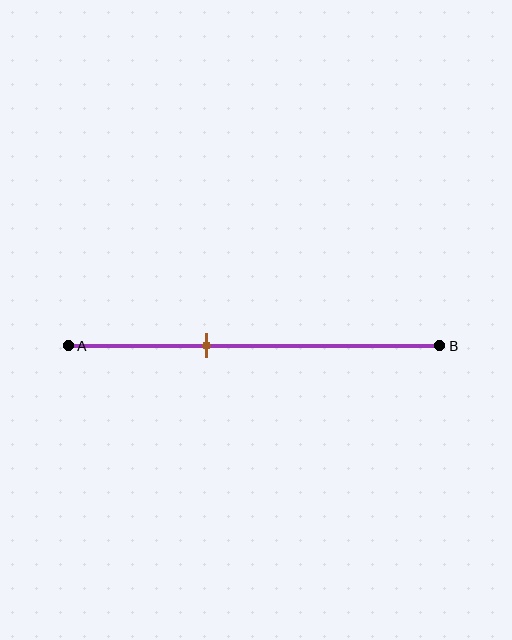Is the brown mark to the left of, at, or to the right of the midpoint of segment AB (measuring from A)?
The brown mark is to the left of the midpoint of segment AB.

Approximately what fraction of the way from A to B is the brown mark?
The brown mark is approximately 35% of the way from A to B.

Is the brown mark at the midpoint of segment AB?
No, the mark is at about 35% from A, not at the 50% midpoint.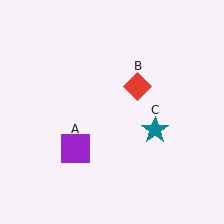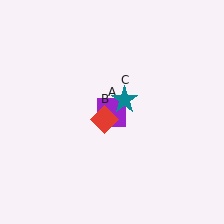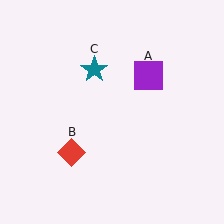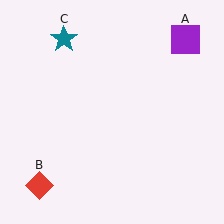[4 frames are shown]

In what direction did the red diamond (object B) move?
The red diamond (object B) moved down and to the left.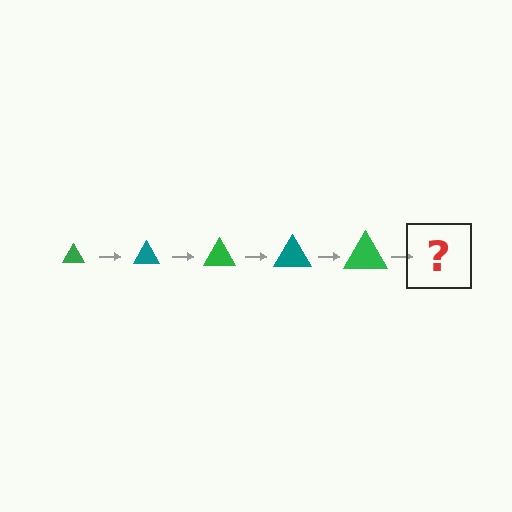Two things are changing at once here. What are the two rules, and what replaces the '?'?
The two rules are that the triangle grows larger each step and the color cycles through green and teal. The '?' should be a teal triangle, larger than the previous one.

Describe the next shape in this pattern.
It should be a teal triangle, larger than the previous one.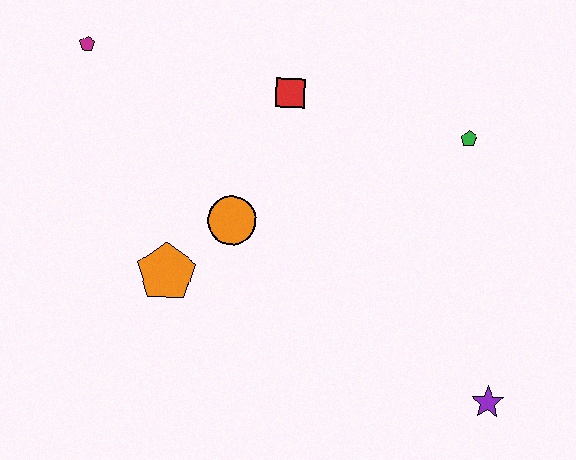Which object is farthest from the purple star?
The magenta pentagon is farthest from the purple star.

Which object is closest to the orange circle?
The orange pentagon is closest to the orange circle.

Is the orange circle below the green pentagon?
Yes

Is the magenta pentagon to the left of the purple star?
Yes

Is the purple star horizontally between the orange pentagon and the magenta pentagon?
No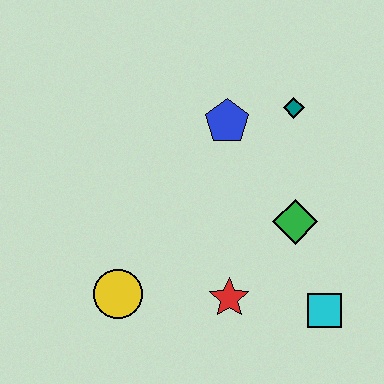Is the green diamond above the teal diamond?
No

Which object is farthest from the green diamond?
The yellow circle is farthest from the green diamond.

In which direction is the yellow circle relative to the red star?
The yellow circle is to the left of the red star.